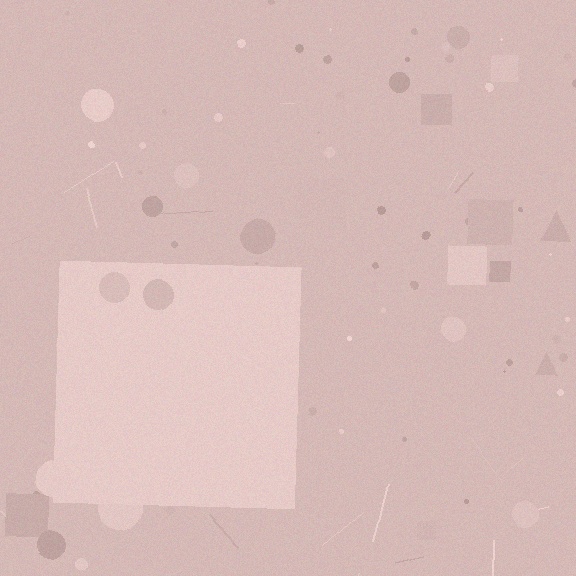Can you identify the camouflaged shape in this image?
The camouflaged shape is a square.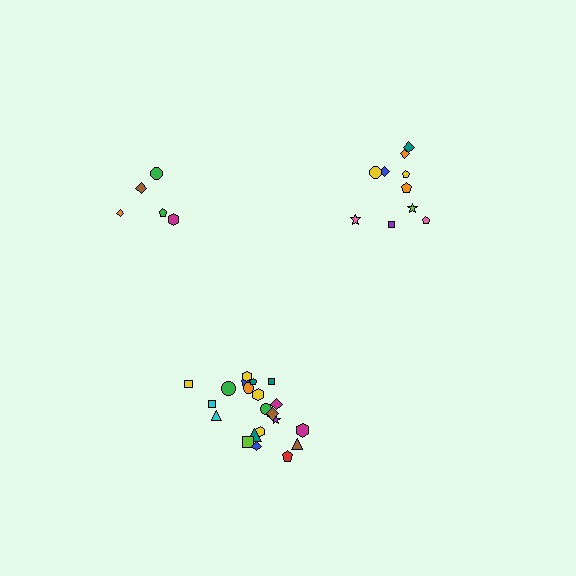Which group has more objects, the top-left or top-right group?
The top-right group.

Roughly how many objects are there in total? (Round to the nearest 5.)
Roughly 35 objects in total.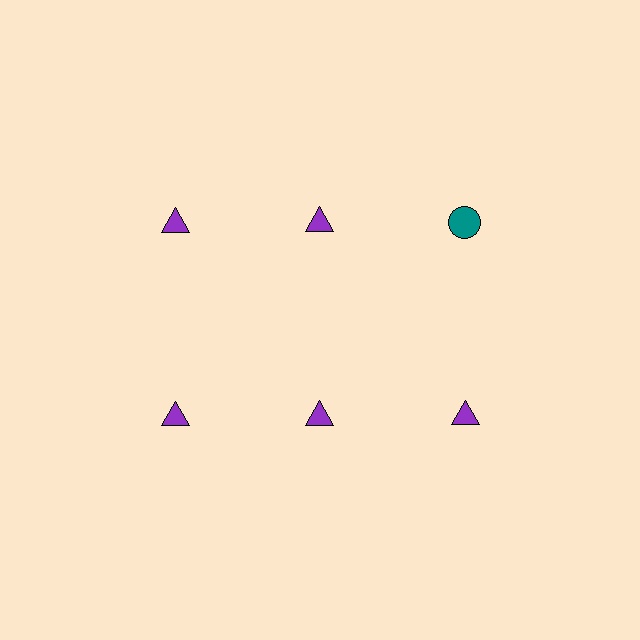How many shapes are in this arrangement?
There are 6 shapes arranged in a grid pattern.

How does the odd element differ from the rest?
It differs in both color (teal instead of purple) and shape (circle instead of triangle).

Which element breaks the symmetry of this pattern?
The teal circle in the top row, center column breaks the symmetry. All other shapes are purple triangles.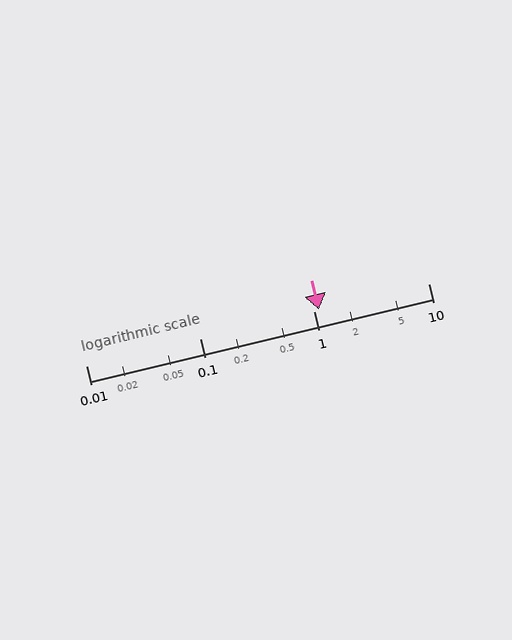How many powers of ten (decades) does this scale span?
The scale spans 3 decades, from 0.01 to 10.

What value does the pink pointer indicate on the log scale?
The pointer indicates approximately 1.1.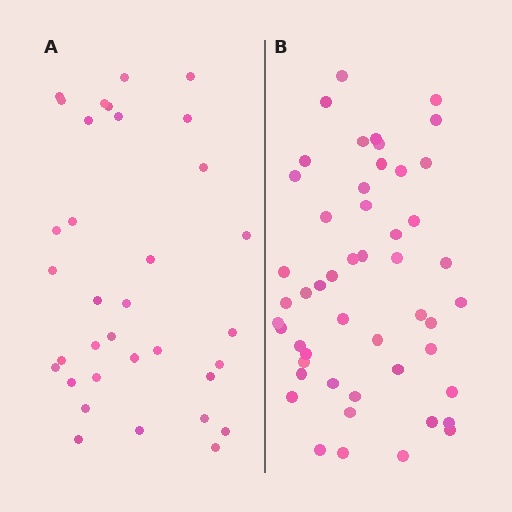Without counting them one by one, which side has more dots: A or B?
Region B (the right region) has more dots.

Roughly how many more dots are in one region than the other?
Region B has approximately 15 more dots than region A.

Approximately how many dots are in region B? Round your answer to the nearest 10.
About 50 dots.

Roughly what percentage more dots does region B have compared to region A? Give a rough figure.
About 45% more.